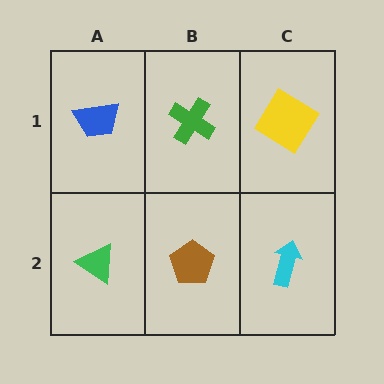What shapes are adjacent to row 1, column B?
A brown pentagon (row 2, column B), a blue trapezoid (row 1, column A), a yellow diamond (row 1, column C).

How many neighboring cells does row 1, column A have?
2.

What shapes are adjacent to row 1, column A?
A green triangle (row 2, column A), a green cross (row 1, column B).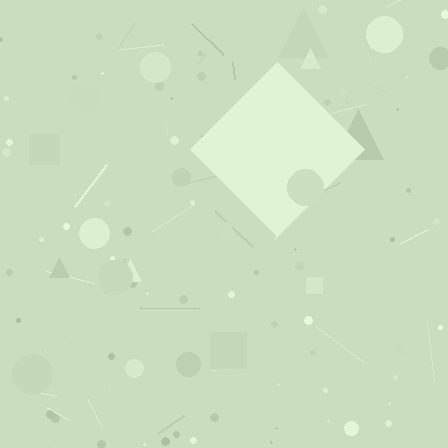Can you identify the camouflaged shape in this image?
The camouflaged shape is a diamond.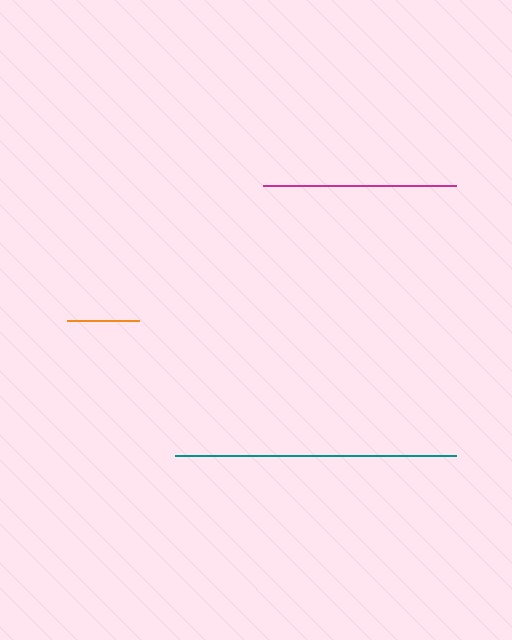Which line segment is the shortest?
The orange line is the shortest at approximately 72 pixels.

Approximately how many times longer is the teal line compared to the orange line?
The teal line is approximately 3.9 times the length of the orange line.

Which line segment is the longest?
The teal line is the longest at approximately 281 pixels.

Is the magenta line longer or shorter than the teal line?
The teal line is longer than the magenta line.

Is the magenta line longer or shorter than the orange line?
The magenta line is longer than the orange line.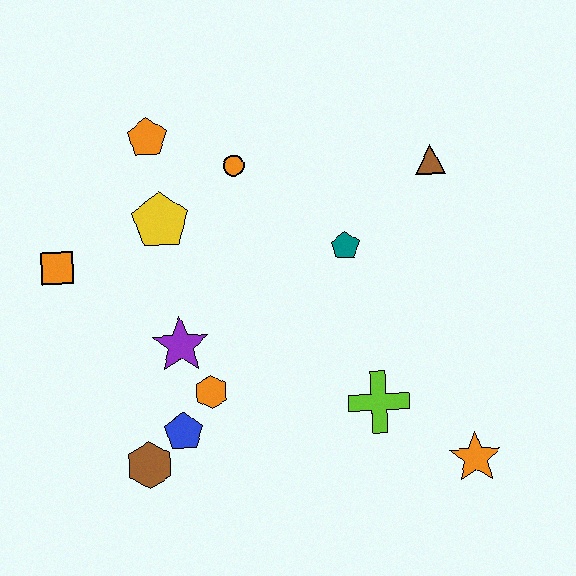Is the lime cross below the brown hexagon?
No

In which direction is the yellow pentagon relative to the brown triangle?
The yellow pentagon is to the left of the brown triangle.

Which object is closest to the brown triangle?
The teal pentagon is closest to the brown triangle.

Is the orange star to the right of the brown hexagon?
Yes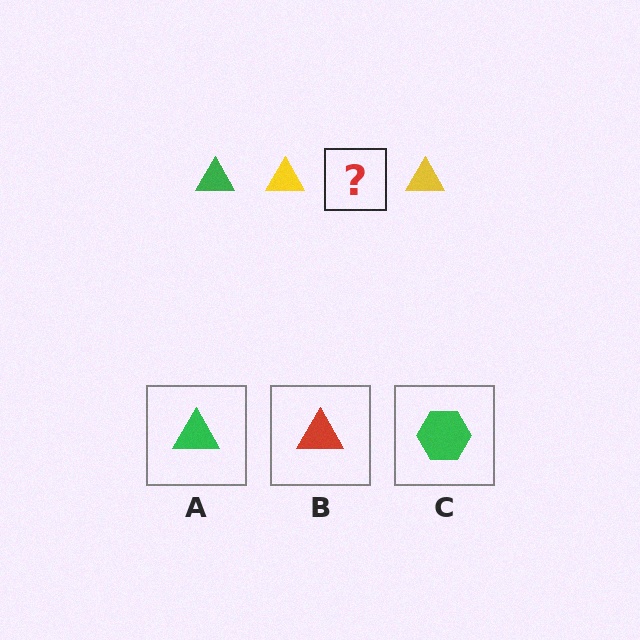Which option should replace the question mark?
Option A.